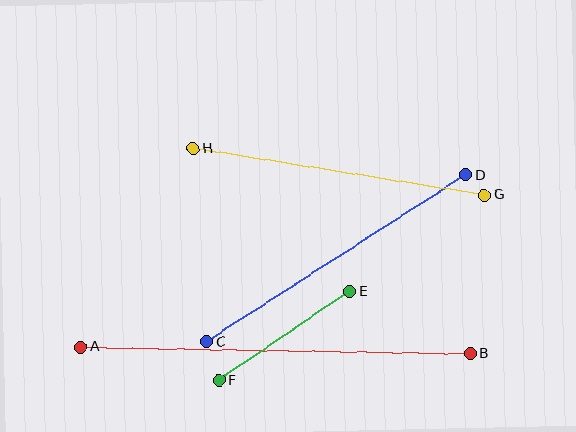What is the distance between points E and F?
The distance is approximately 158 pixels.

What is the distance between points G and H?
The distance is approximately 294 pixels.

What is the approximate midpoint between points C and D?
The midpoint is at approximately (336, 258) pixels.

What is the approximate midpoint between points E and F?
The midpoint is at approximately (284, 336) pixels.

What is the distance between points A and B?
The distance is approximately 390 pixels.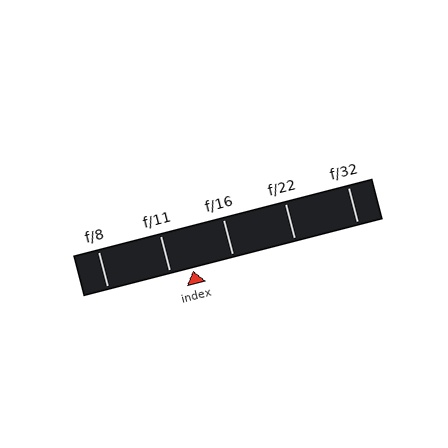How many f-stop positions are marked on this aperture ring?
There are 5 f-stop positions marked.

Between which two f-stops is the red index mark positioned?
The index mark is between f/11 and f/16.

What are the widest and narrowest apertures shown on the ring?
The widest aperture shown is f/8 and the narrowest is f/32.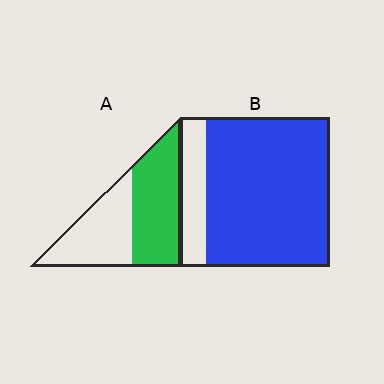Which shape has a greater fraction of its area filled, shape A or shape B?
Shape B.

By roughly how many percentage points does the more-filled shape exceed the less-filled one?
By roughly 30 percentage points (B over A).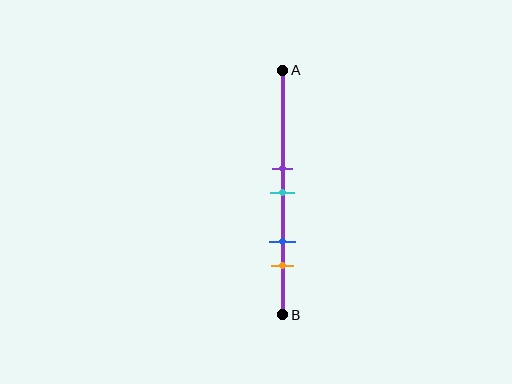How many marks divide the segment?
There are 4 marks dividing the segment.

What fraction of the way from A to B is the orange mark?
The orange mark is approximately 80% (0.8) of the way from A to B.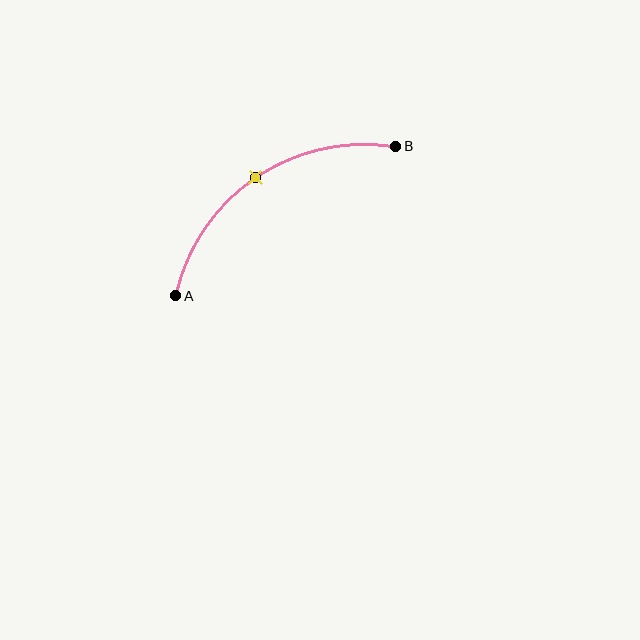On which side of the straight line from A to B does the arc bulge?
The arc bulges above and to the left of the straight line connecting A and B.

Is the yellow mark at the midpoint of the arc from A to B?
Yes. The yellow mark lies on the arc at equal arc-length from both A and B — it is the arc midpoint.